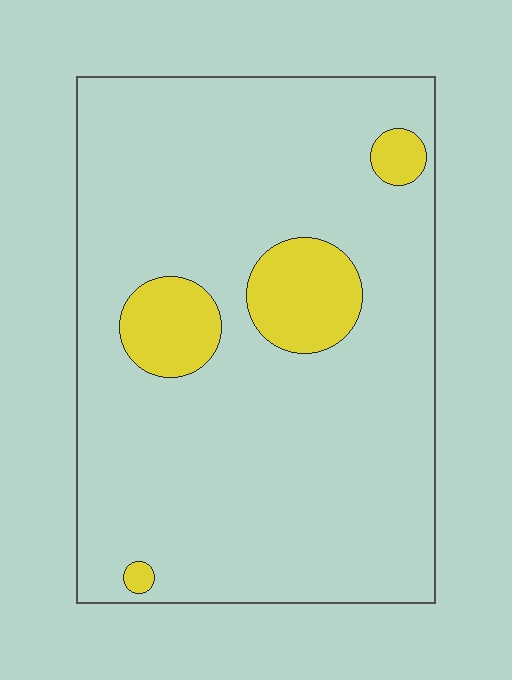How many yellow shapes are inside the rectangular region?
4.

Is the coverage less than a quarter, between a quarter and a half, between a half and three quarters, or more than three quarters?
Less than a quarter.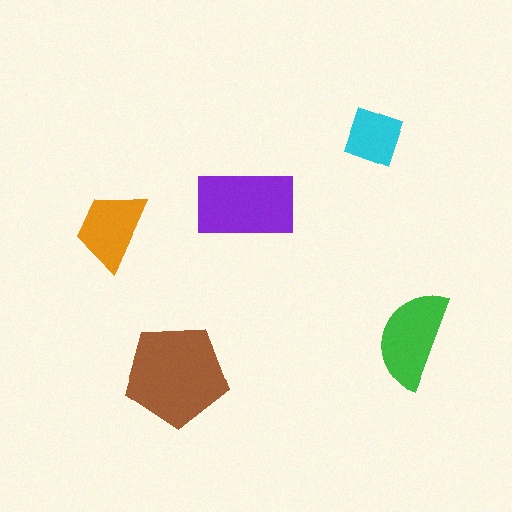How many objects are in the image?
There are 5 objects in the image.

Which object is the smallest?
The cyan square.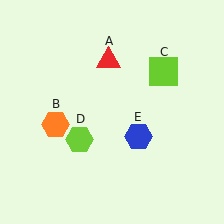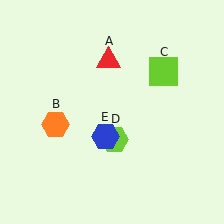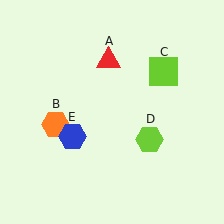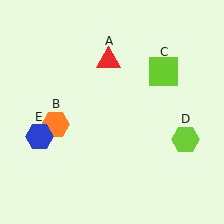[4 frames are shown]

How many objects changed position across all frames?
2 objects changed position: lime hexagon (object D), blue hexagon (object E).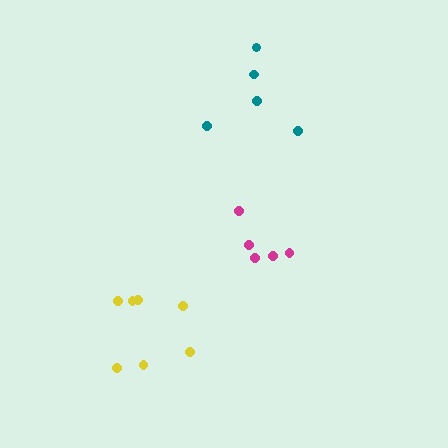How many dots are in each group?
Group 1: 7 dots, Group 2: 5 dots, Group 3: 5 dots (17 total).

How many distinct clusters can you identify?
There are 3 distinct clusters.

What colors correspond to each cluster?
The clusters are colored: yellow, teal, magenta.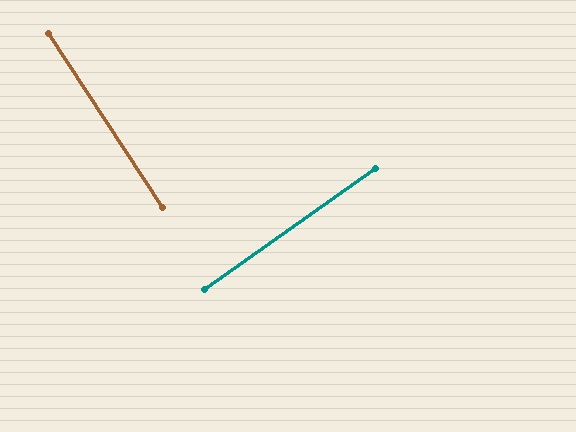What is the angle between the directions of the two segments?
Approximately 88 degrees.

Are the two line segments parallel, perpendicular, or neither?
Perpendicular — they meet at approximately 88°.